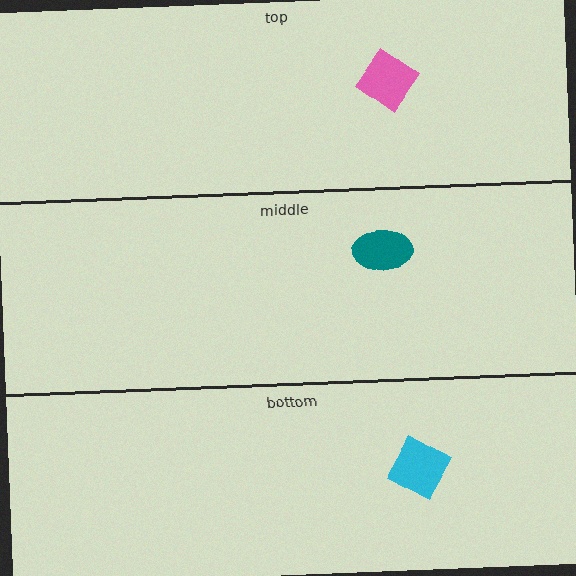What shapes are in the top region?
The pink diamond.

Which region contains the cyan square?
The bottom region.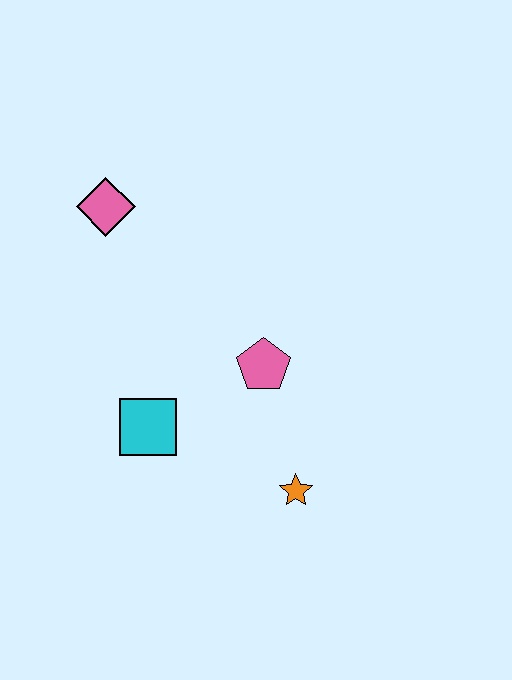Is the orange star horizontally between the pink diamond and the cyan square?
No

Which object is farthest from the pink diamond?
The orange star is farthest from the pink diamond.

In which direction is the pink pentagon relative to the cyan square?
The pink pentagon is to the right of the cyan square.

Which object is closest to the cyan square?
The pink pentagon is closest to the cyan square.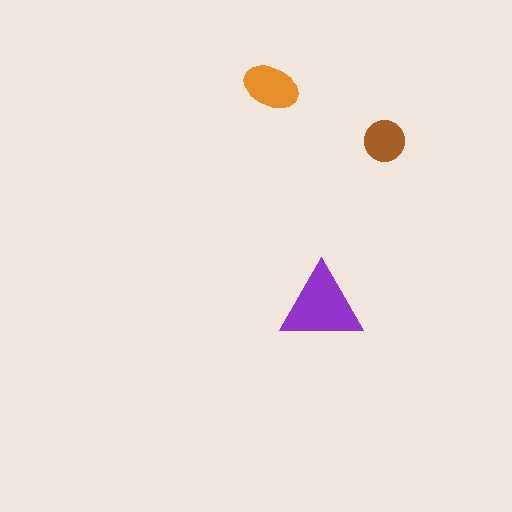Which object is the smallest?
The brown circle.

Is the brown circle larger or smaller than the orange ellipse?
Smaller.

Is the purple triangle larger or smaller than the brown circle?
Larger.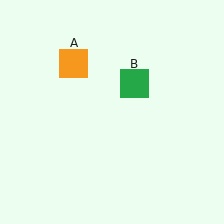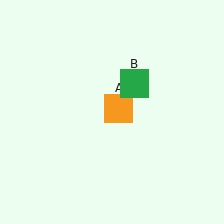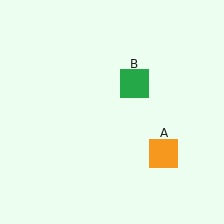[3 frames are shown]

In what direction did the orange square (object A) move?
The orange square (object A) moved down and to the right.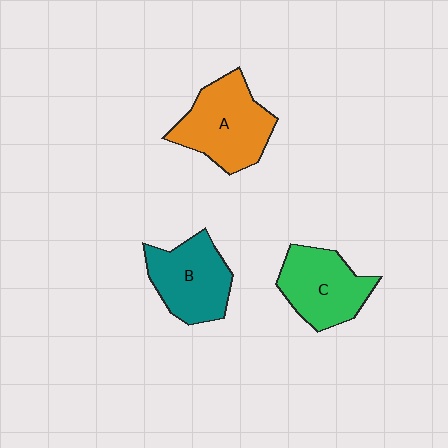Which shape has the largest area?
Shape A (orange).